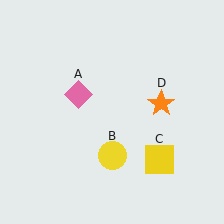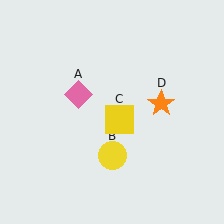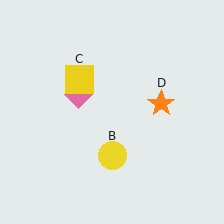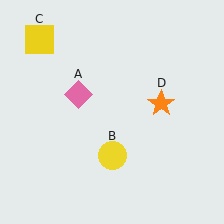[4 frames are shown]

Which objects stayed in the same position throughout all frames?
Pink diamond (object A) and yellow circle (object B) and orange star (object D) remained stationary.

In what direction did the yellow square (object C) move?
The yellow square (object C) moved up and to the left.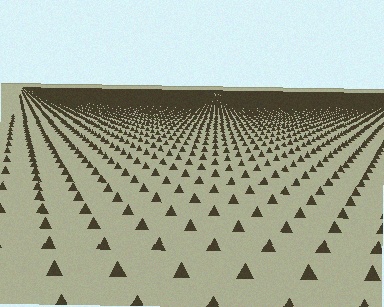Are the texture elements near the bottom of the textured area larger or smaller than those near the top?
Larger. Near the bottom, elements are closer to the viewer and appear at a bigger on-screen size.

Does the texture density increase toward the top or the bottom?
Density increases toward the top.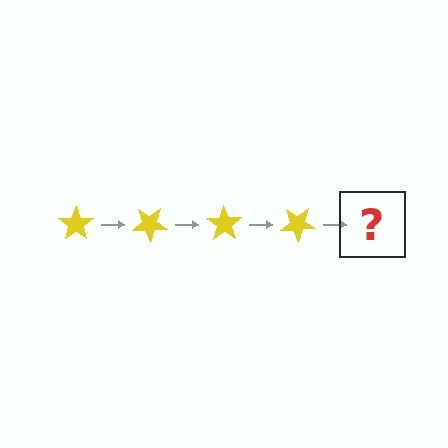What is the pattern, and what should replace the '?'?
The pattern is that the star rotates 35 degrees each step. The '?' should be a yellow star rotated 140 degrees.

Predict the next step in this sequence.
The next step is a yellow star rotated 140 degrees.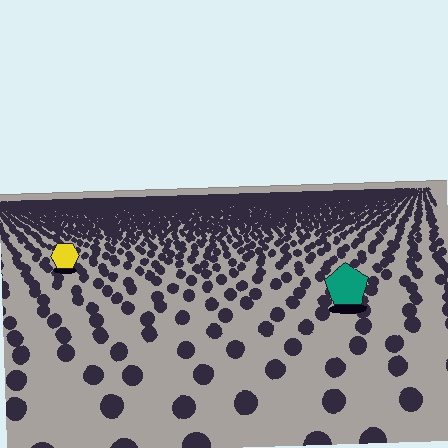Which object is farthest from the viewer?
The yellow hexagon is farthest from the viewer. It appears smaller and the ground texture around it is denser.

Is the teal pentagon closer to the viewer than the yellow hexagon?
Yes. The teal pentagon is closer — you can tell from the texture gradient: the ground texture is coarser near it.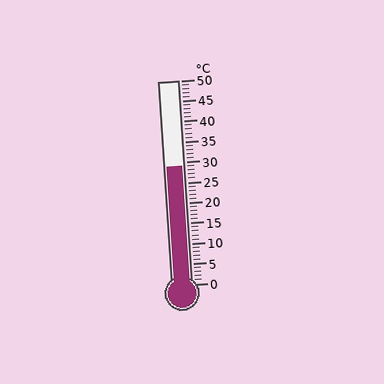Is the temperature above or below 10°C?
The temperature is above 10°C.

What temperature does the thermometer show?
The thermometer shows approximately 29°C.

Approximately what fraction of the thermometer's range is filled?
The thermometer is filled to approximately 60% of its range.